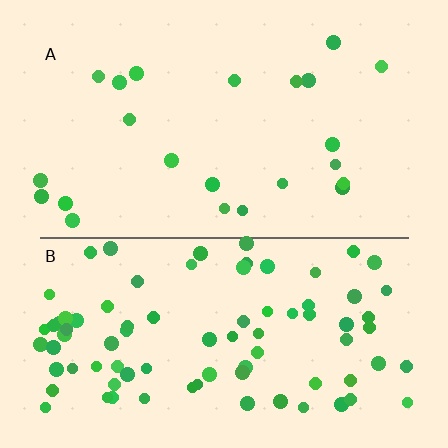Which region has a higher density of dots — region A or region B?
B (the bottom).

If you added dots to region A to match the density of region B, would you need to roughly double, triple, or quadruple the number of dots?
Approximately quadruple.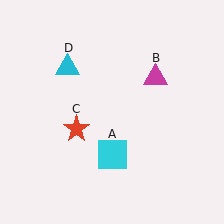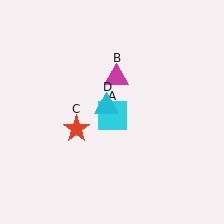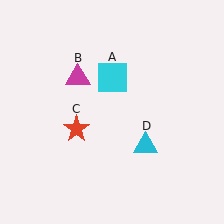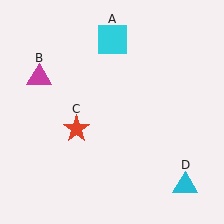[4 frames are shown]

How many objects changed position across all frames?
3 objects changed position: cyan square (object A), magenta triangle (object B), cyan triangle (object D).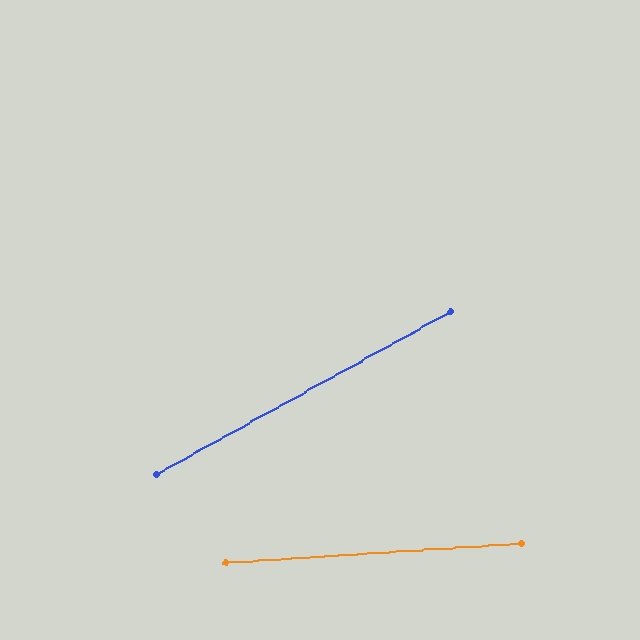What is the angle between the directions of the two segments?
Approximately 25 degrees.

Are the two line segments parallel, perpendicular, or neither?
Neither parallel nor perpendicular — they differ by about 25°.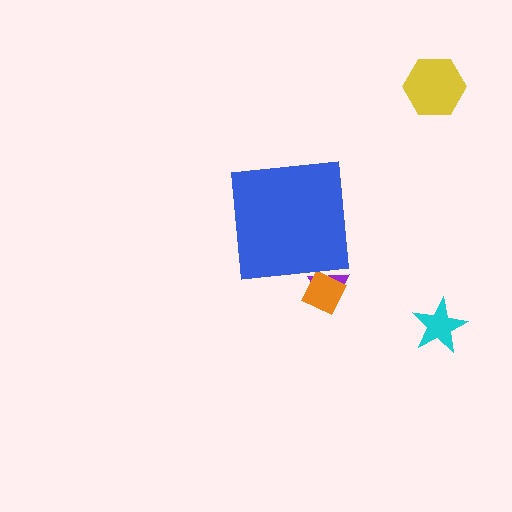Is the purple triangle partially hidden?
Yes, the purple triangle is partially hidden behind the blue square.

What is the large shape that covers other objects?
A blue square.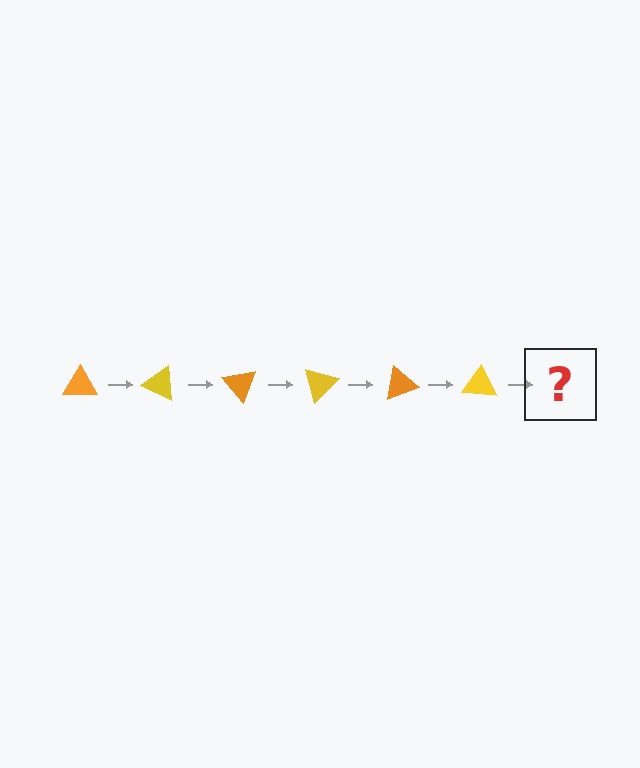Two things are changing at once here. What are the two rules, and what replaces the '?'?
The two rules are that it rotates 25 degrees each step and the color cycles through orange and yellow. The '?' should be an orange triangle, rotated 150 degrees from the start.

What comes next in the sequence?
The next element should be an orange triangle, rotated 150 degrees from the start.